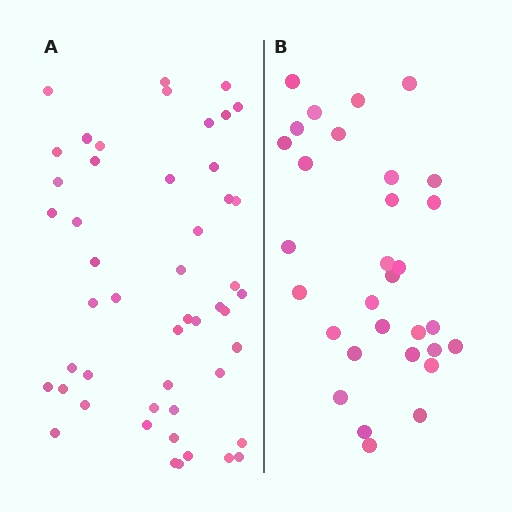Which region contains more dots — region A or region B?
Region A (the left region) has more dots.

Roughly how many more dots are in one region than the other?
Region A has approximately 20 more dots than region B.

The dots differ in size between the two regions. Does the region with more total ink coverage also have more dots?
No. Region B has more total ink coverage because its dots are larger, but region A actually contains more individual dots. Total area can be misleading — the number of items is what matters here.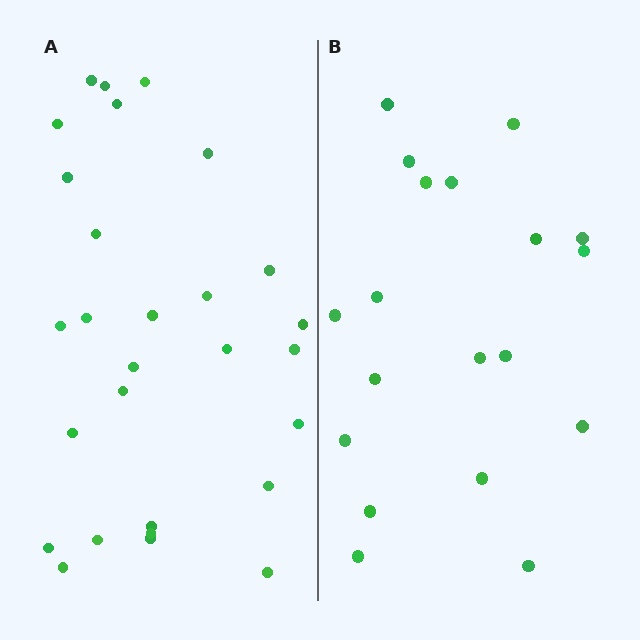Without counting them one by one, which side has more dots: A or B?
Region A (the left region) has more dots.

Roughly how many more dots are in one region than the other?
Region A has roughly 8 or so more dots than region B.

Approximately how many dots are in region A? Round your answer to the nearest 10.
About 30 dots. (The exact count is 28, which rounds to 30.)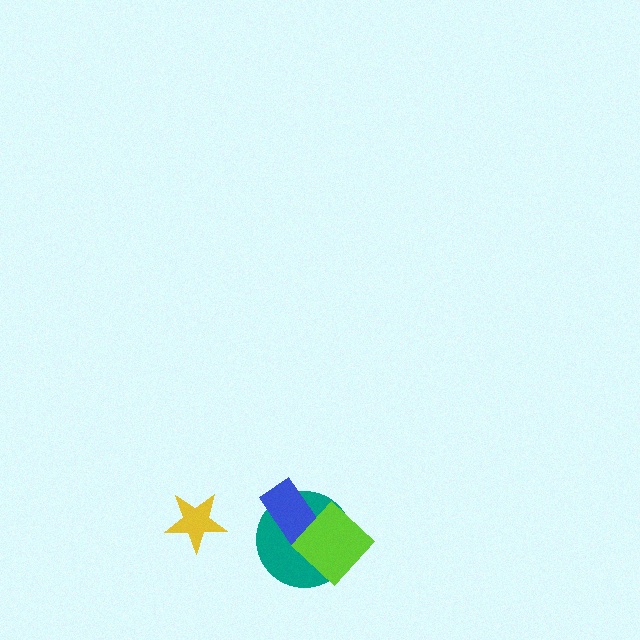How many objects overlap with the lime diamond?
2 objects overlap with the lime diamond.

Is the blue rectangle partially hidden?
Yes, it is partially covered by another shape.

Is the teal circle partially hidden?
Yes, it is partially covered by another shape.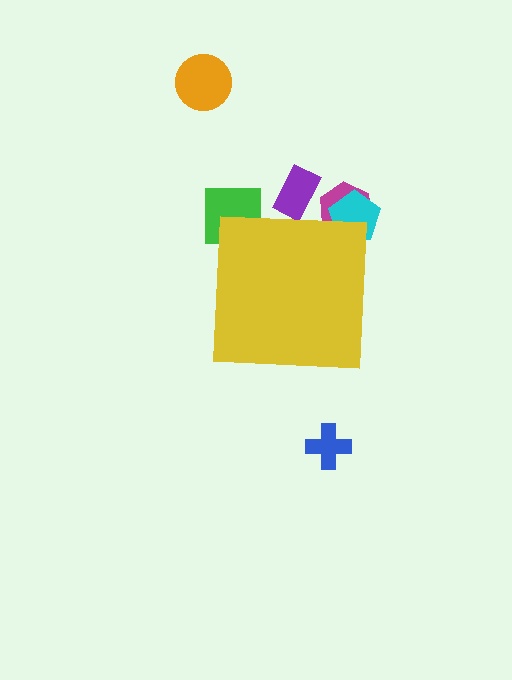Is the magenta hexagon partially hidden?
Yes, the magenta hexagon is partially hidden behind the yellow square.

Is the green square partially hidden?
Yes, the green square is partially hidden behind the yellow square.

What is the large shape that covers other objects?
A yellow square.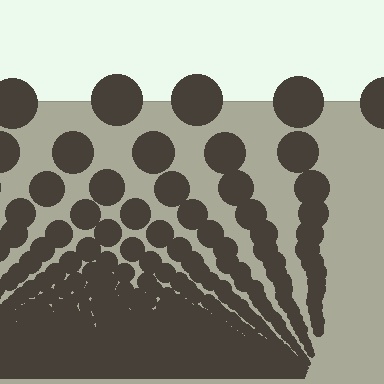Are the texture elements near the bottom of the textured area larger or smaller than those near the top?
Smaller. The gradient is inverted — elements near the bottom are smaller and denser.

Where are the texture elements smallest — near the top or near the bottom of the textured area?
Near the bottom.